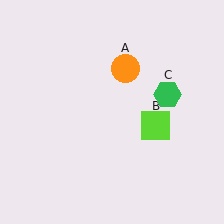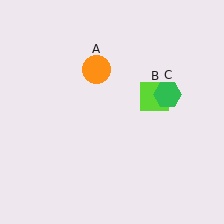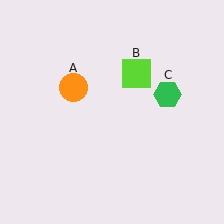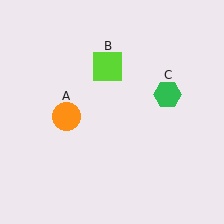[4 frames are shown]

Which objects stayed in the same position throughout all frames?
Green hexagon (object C) remained stationary.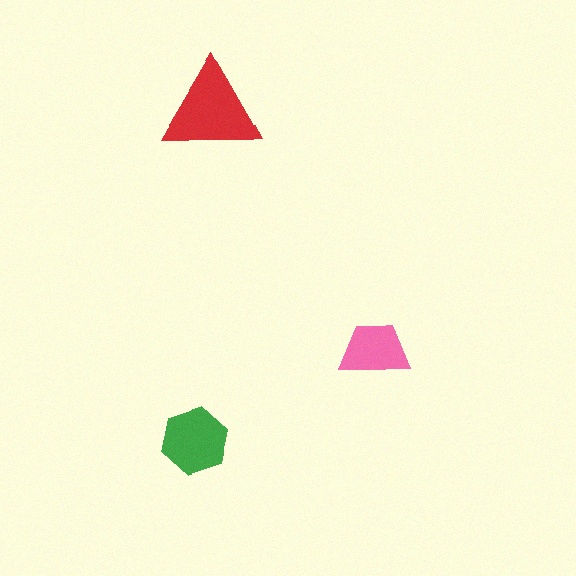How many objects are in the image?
There are 3 objects in the image.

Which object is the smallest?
The pink trapezoid.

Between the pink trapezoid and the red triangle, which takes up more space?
The red triangle.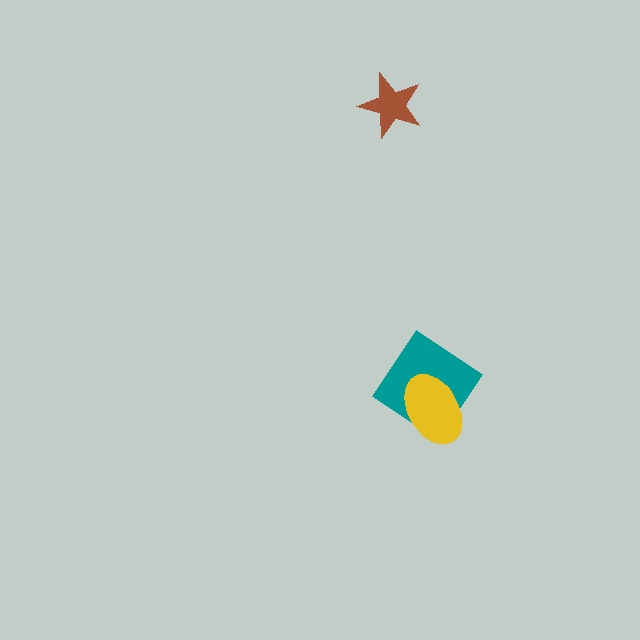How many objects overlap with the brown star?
0 objects overlap with the brown star.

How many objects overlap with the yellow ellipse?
1 object overlaps with the yellow ellipse.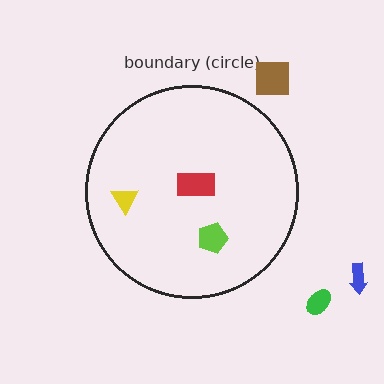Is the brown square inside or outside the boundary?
Outside.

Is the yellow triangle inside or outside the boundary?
Inside.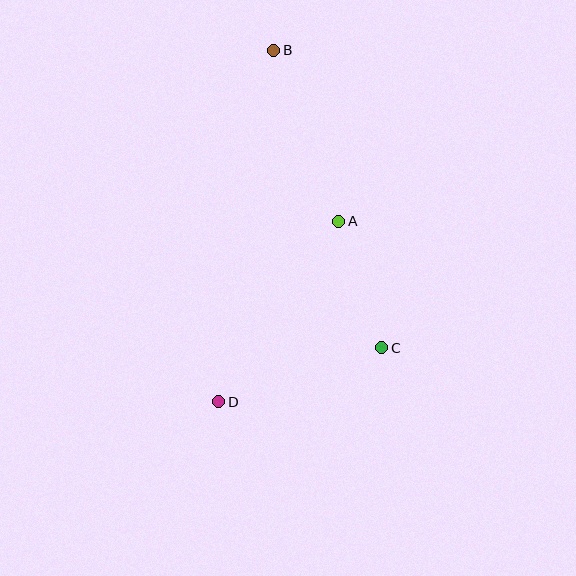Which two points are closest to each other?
Points A and C are closest to each other.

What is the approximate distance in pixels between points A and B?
The distance between A and B is approximately 183 pixels.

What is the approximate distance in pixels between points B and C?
The distance between B and C is approximately 317 pixels.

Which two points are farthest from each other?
Points B and D are farthest from each other.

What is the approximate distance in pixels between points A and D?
The distance between A and D is approximately 217 pixels.